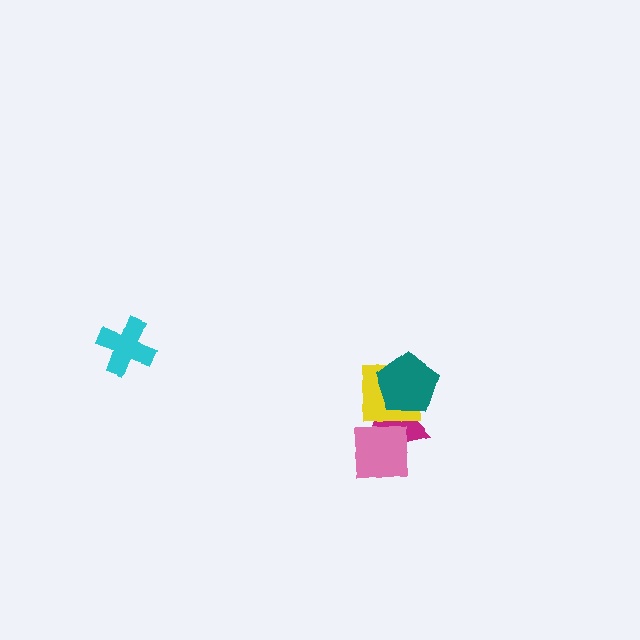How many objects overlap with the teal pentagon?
2 objects overlap with the teal pentagon.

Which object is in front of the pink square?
The yellow square is in front of the pink square.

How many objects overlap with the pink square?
2 objects overlap with the pink square.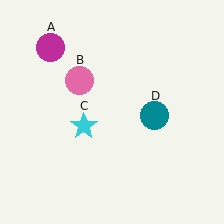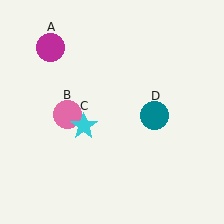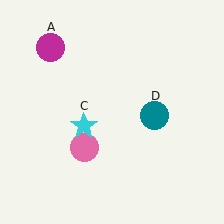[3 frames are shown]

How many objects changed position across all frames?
1 object changed position: pink circle (object B).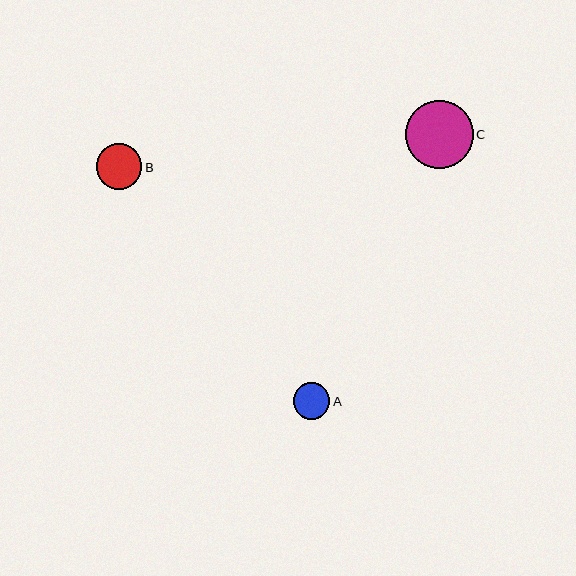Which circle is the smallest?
Circle A is the smallest with a size of approximately 36 pixels.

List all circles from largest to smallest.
From largest to smallest: C, B, A.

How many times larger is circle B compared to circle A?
Circle B is approximately 1.2 times the size of circle A.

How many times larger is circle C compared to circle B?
Circle C is approximately 1.5 times the size of circle B.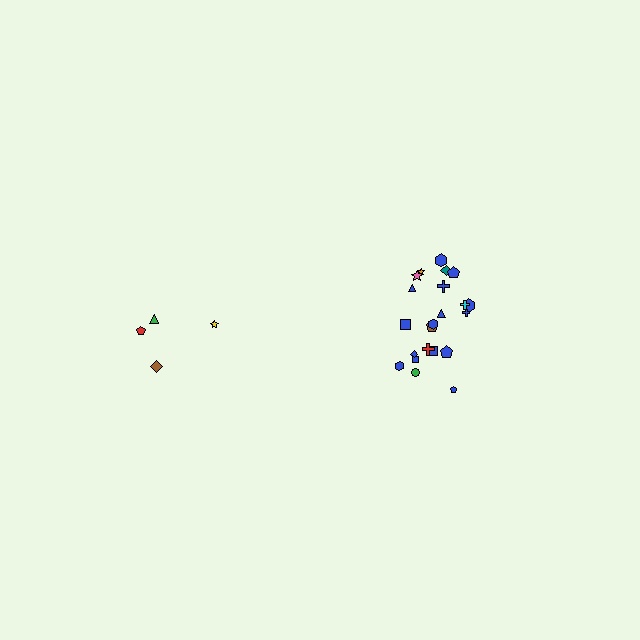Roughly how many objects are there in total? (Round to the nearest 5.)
Roughly 25 objects in total.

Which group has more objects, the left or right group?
The right group.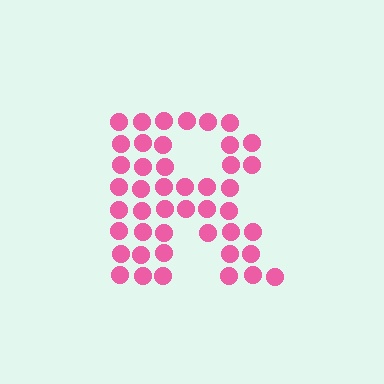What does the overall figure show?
The overall figure shows the letter R.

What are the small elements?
The small elements are circles.